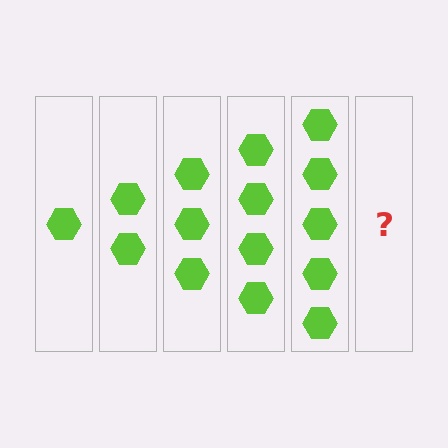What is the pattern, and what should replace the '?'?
The pattern is that each step adds one more hexagon. The '?' should be 6 hexagons.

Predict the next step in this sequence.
The next step is 6 hexagons.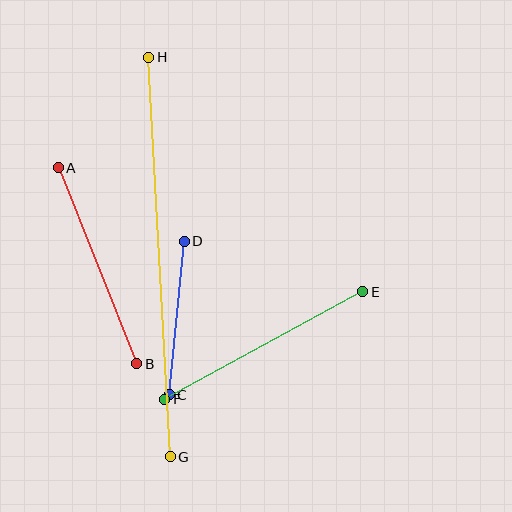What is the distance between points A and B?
The distance is approximately 211 pixels.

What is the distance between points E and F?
The distance is approximately 225 pixels.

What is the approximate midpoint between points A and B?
The midpoint is at approximately (98, 266) pixels.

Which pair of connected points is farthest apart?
Points G and H are farthest apart.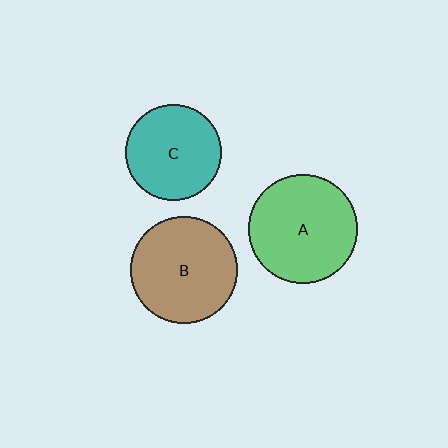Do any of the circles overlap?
No, none of the circles overlap.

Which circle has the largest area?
Circle A (green).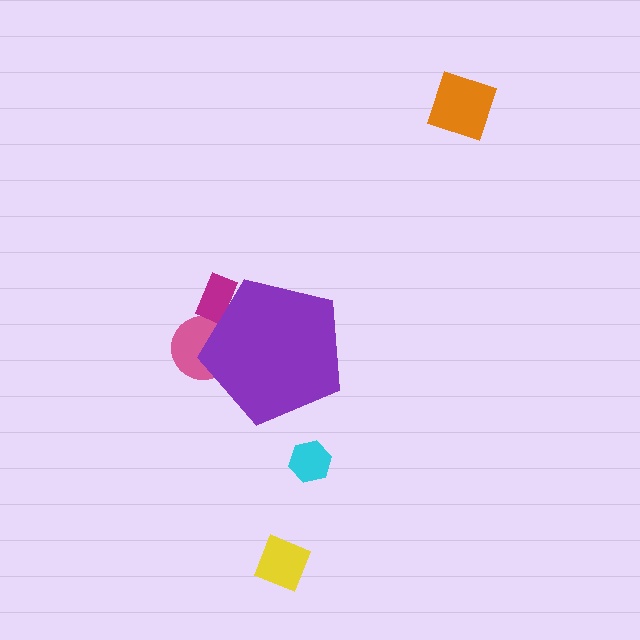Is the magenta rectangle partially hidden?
Yes, the magenta rectangle is partially hidden behind the purple pentagon.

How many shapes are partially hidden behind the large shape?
2 shapes are partially hidden.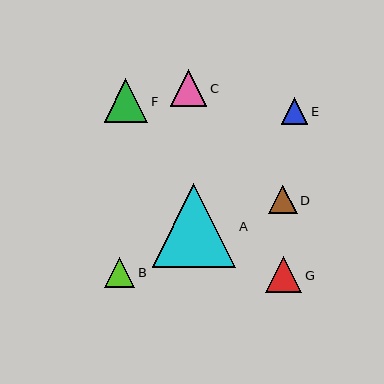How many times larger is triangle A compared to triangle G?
Triangle A is approximately 2.3 times the size of triangle G.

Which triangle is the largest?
Triangle A is the largest with a size of approximately 84 pixels.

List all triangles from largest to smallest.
From largest to smallest: A, F, C, G, B, D, E.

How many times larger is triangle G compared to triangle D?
Triangle G is approximately 1.2 times the size of triangle D.